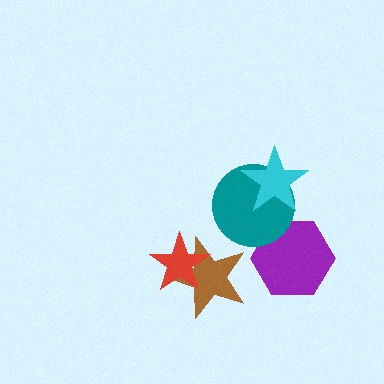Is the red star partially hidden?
No, no other shape covers it.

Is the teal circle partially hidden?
Yes, it is partially covered by another shape.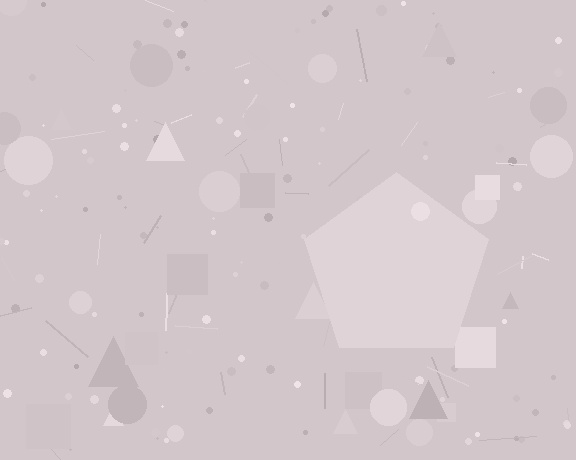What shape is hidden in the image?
A pentagon is hidden in the image.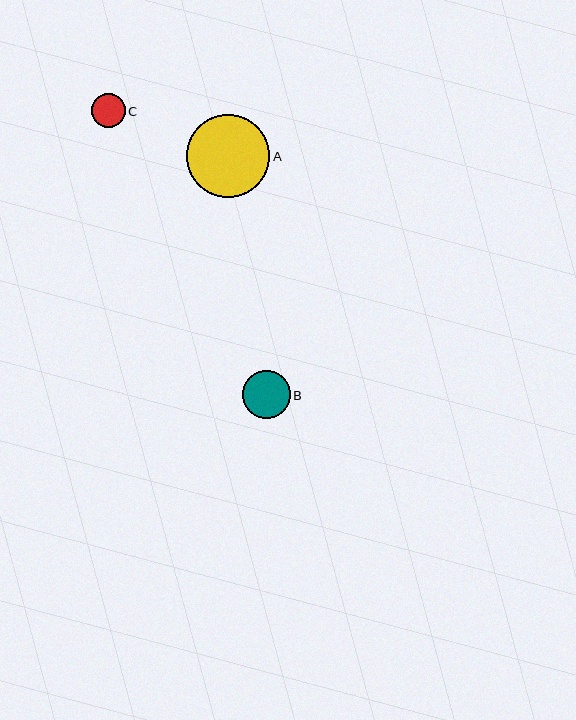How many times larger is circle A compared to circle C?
Circle A is approximately 2.5 times the size of circle C.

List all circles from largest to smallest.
From largest to smallest: A, B, C.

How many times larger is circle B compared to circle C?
Circle B is approximately 1.4 times the size of circle C.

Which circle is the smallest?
Circle C is the smallest with a size of approximately 34 pixels.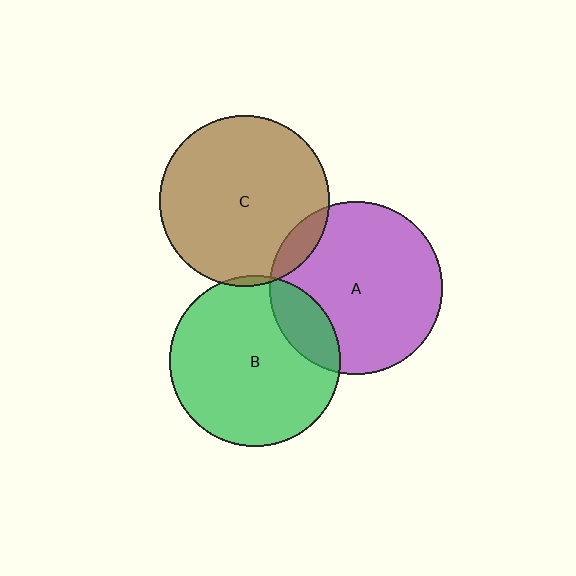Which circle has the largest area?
Circle A (purple).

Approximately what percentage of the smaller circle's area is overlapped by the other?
Approximately 10%.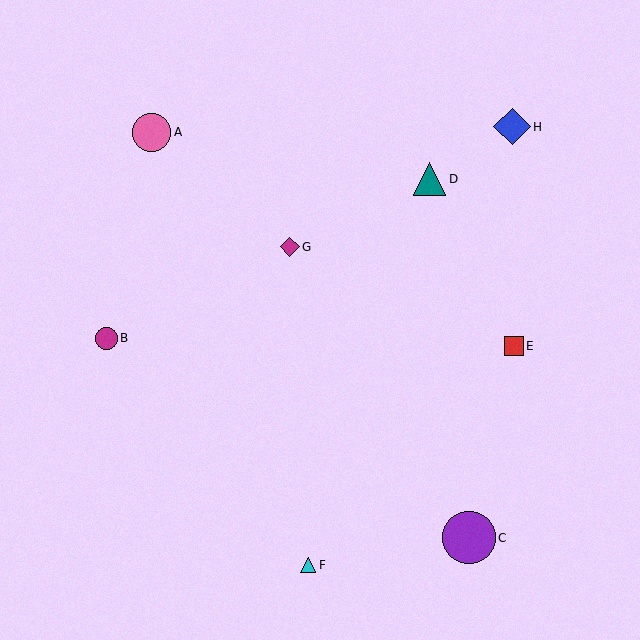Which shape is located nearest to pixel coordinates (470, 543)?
The purple circle (labeled C) at (469, 538) is nearest to that location.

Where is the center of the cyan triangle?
The center of the cyan triangle is at (308, 565).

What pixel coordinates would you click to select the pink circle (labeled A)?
Click at (152, 132) to select the pink circle A.